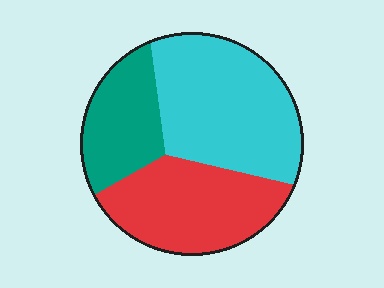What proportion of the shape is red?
Red covers about 35% of the shape.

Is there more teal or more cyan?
Cyan.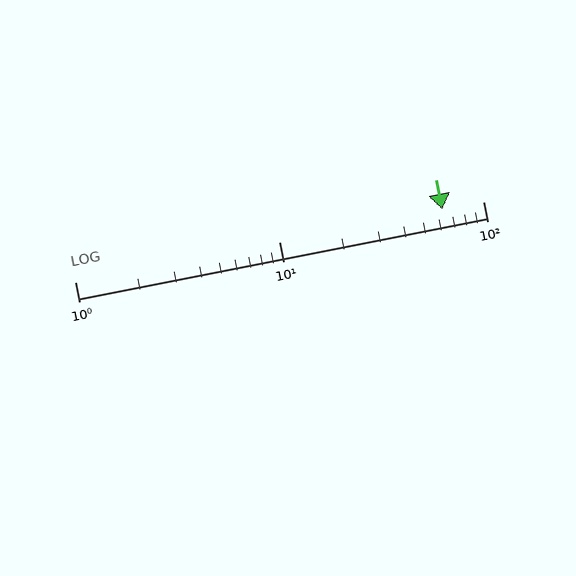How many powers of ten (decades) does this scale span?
The scale spans 2 decades, from 1 to 100.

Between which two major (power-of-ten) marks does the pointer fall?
The pointer is between 10 and 100.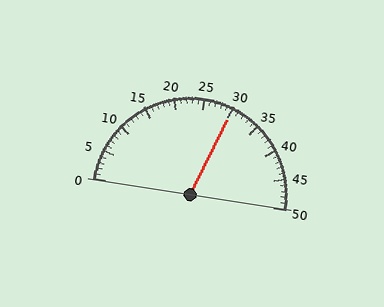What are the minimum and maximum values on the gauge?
The gauge ranges from 0 to 50.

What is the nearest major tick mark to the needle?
The nearest major tick mark is 30.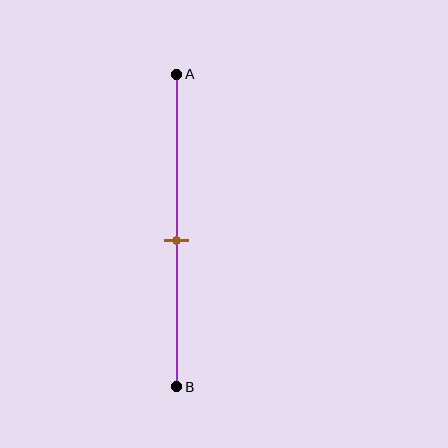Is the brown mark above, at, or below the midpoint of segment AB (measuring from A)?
The brown mark is below the midpoint of segment AB.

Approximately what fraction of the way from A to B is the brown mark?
The brown mark is approximately 55% of the way from A to B.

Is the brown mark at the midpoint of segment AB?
No, the mark is at about 55% from A, not at the 50% midpoint.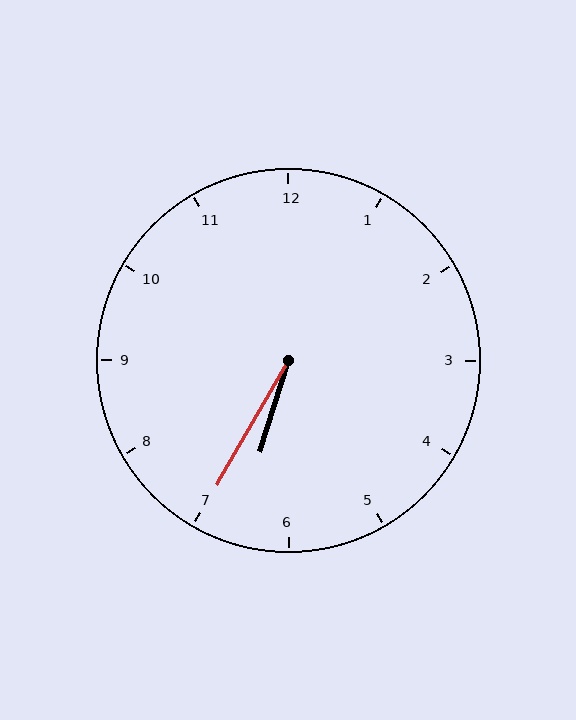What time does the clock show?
6:35.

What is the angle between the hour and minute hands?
Approximately 12 degrees.